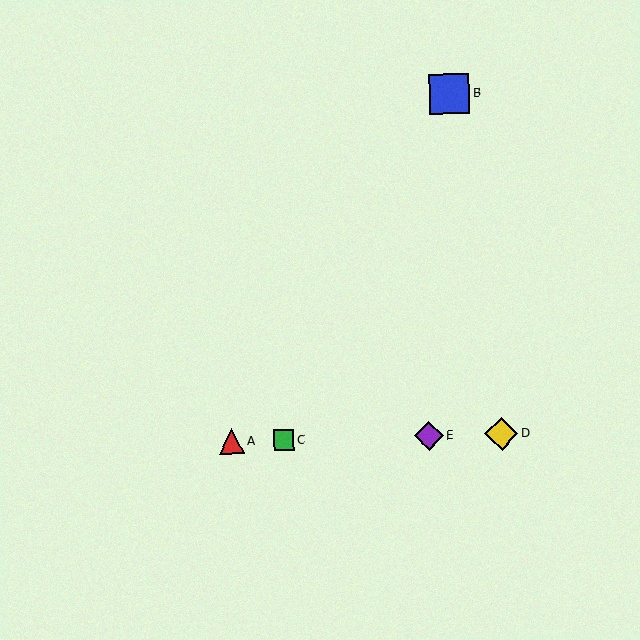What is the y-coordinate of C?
Object C is at y≈440.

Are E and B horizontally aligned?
No, E is at y≈436 and B is at y≈94.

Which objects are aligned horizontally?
Objects A, C, D, E are aligned horizontally.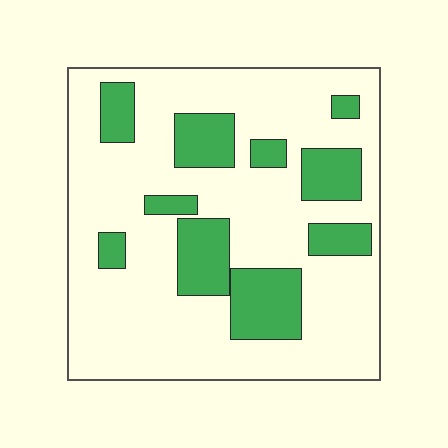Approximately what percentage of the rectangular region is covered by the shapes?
Approximately 25%.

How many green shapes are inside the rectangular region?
10.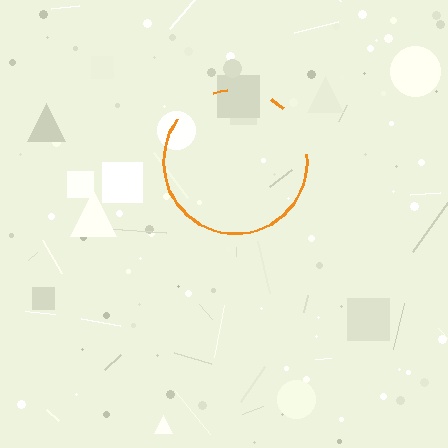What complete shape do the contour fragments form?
The contour fragments form a circle.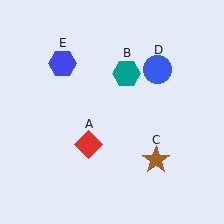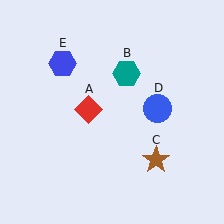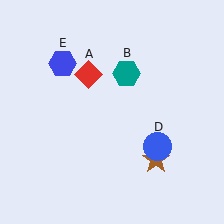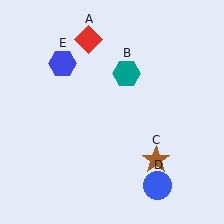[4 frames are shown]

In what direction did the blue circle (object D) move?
The blue circle (object D) moved down.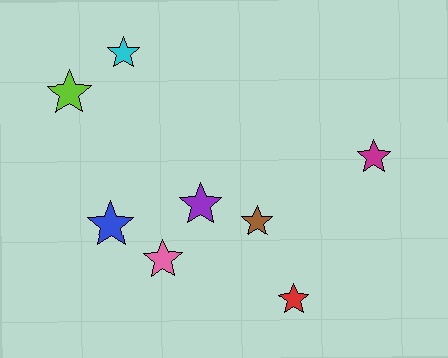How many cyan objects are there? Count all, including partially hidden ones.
There is 1 cyan object.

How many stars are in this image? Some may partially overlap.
There are 8 stars.